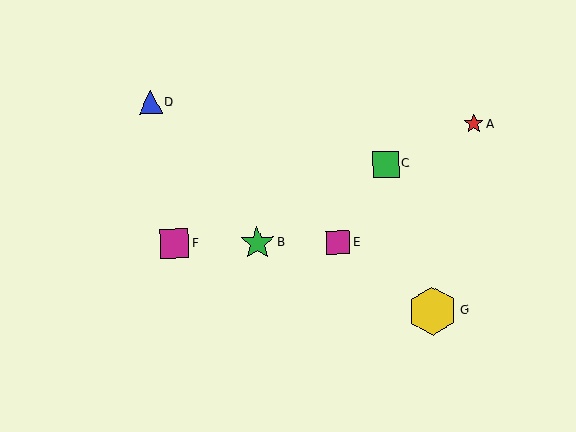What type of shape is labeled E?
Shape E is a magenta square.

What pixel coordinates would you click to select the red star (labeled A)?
Click at (474, 124) to select the red star A.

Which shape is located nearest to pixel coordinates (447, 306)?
The yellow hexagon (labeled G) at (433, 311) is nearest to that location.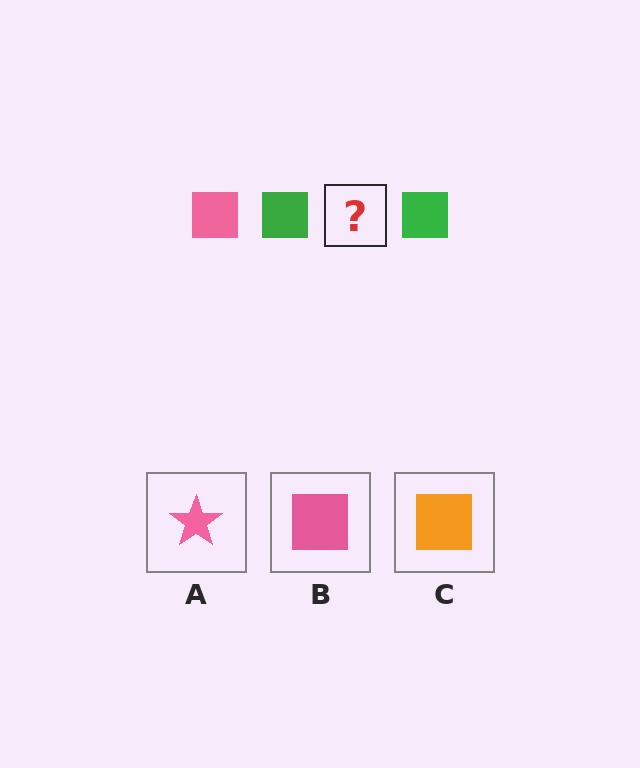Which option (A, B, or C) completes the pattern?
B.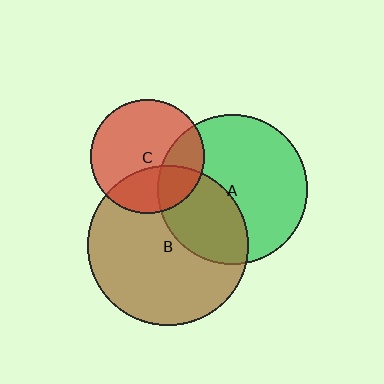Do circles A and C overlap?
Yes.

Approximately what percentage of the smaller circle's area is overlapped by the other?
Approximately 25%.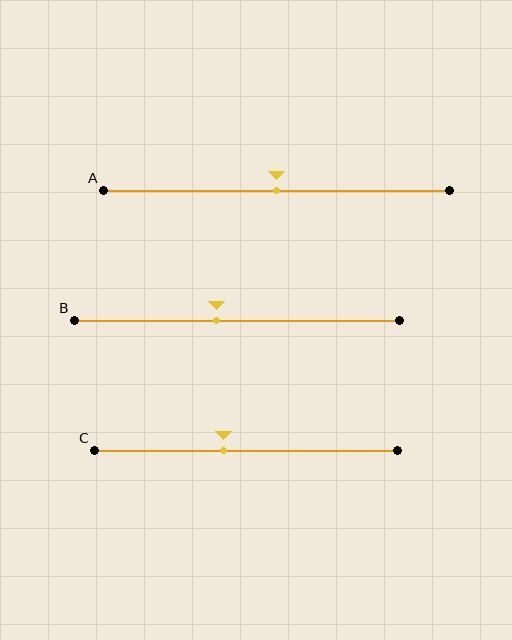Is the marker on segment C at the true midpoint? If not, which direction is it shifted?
No, the marker on segment C is shifted to the left by about 8% of the segment length.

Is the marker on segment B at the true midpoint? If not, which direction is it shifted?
No, the marker on segment B is shifted to the left by about 6% of the segment length.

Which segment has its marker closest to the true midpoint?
Segment A has its marker closest to the true midpoint.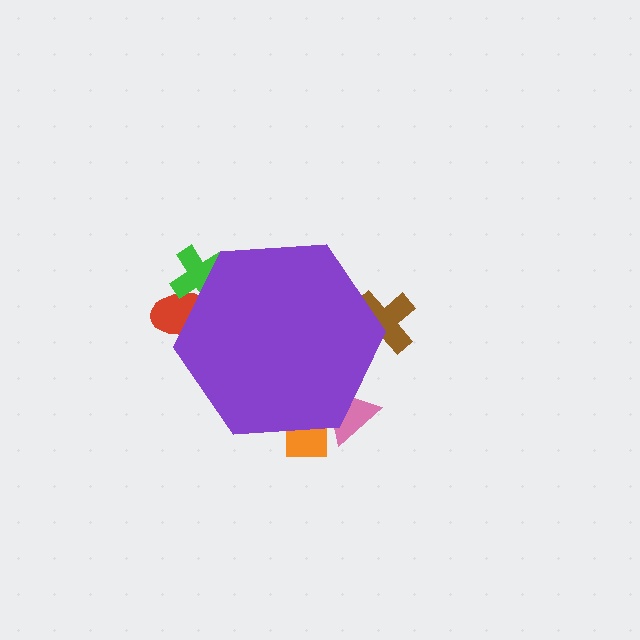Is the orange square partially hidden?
Yes, the orange square is partially hidden behind the purple hexagon.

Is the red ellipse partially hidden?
Yes, the red ellipse is partially hidden behind the purple hexagon.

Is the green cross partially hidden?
Yes, the green cross is partially hidden behind the purple hexagon.